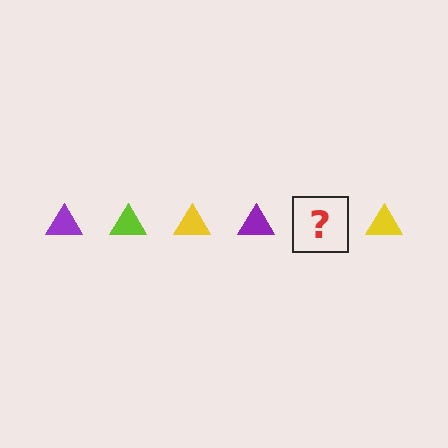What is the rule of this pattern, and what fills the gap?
The rule is that the pattern cycles through purple, lime, yellow triangles. The gap should be filled with a lime triangle.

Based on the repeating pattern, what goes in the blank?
The blank should be a lime triangle.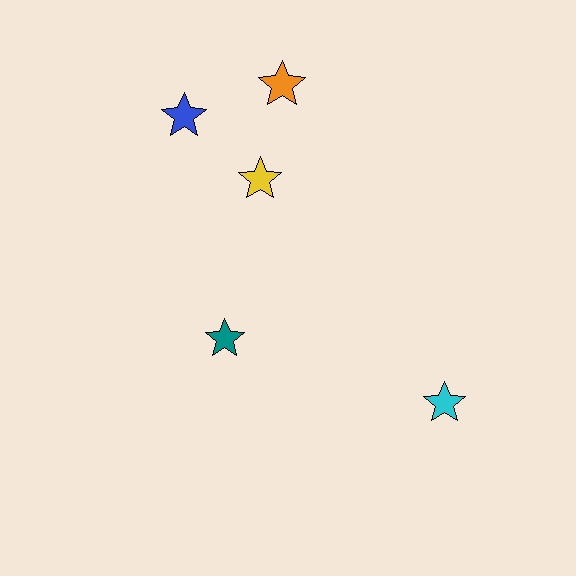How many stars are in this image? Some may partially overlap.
There are 5 stars.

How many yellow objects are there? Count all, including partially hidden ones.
There is 1 yellow object.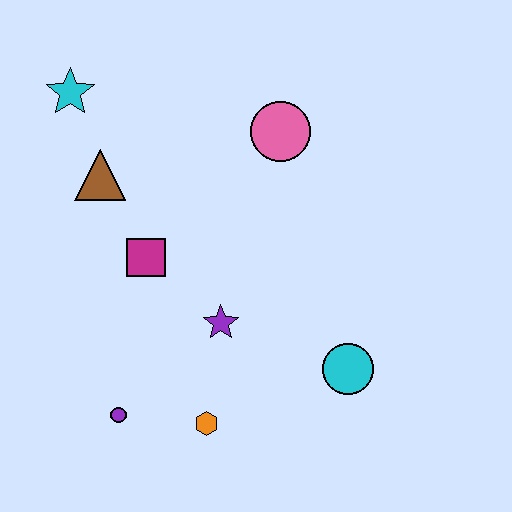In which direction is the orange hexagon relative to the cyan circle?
The orange hexagon is to the left of the cyan circle.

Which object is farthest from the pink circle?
The purple circle is farthest from the pink circle.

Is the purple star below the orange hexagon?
No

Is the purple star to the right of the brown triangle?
Yes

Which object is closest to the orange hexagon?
The purple circle is closest to the orange hexagon.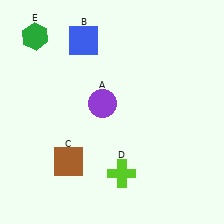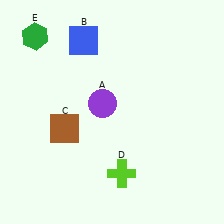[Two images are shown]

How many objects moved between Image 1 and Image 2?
1 object moved between the two images.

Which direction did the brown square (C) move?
The brown square (C) moved up.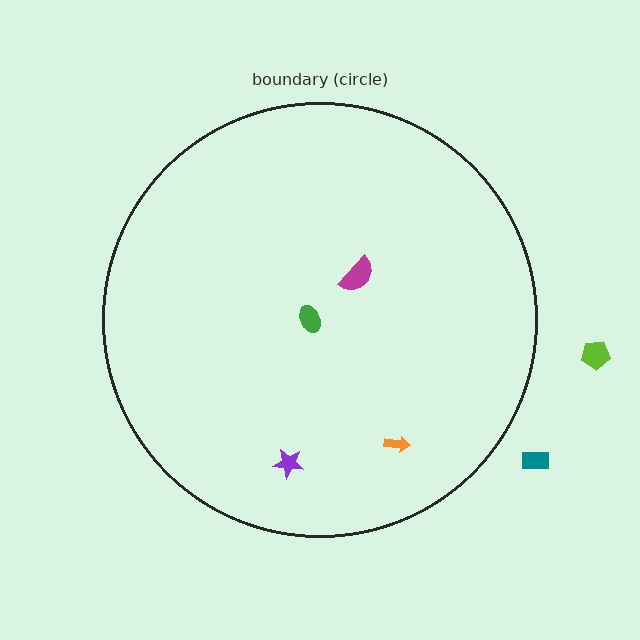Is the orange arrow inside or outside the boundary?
Inside.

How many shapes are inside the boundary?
4 inside, 2 outside.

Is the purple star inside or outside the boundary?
Inside.